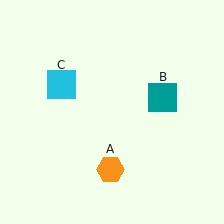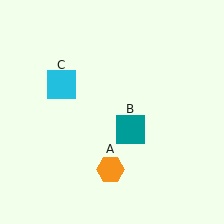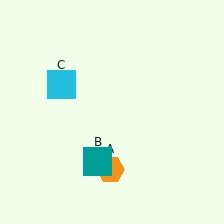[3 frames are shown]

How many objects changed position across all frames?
1 object changed position: teal square (object B).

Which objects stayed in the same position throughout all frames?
Orange hexagon (object A) and cyan square (object C) remained stationary.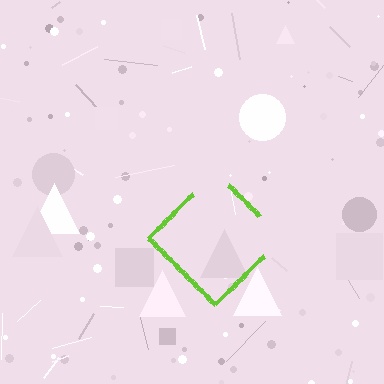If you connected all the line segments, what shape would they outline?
They would outline a diamond.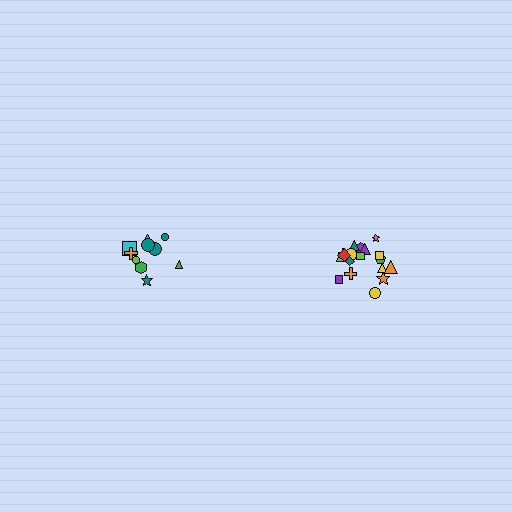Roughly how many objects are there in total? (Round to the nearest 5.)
Roughly 30 objects in total.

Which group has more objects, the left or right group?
The right group.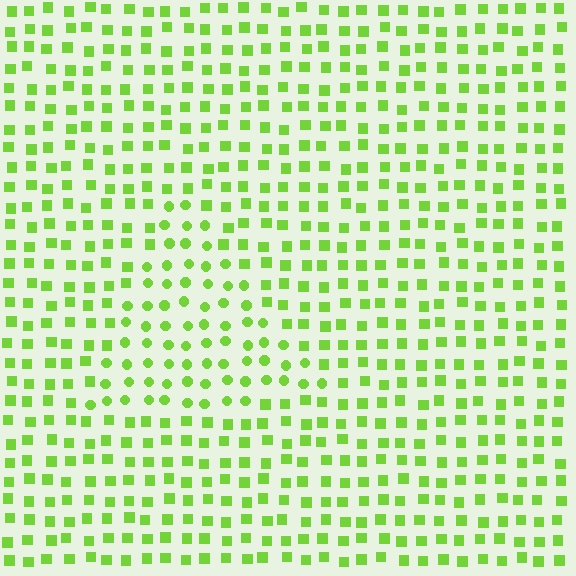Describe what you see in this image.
The image is filled with small lime elements arranged in a uniform grid. A triangle-shaped region contains circles, while the surrounding area contains squares. The boundary is defined purely by the change in element shape.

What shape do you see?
I see a triangle.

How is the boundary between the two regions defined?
The boundary is defined by a change in element shape: circles inside vs. squares outside. All elements share the same color and spacing.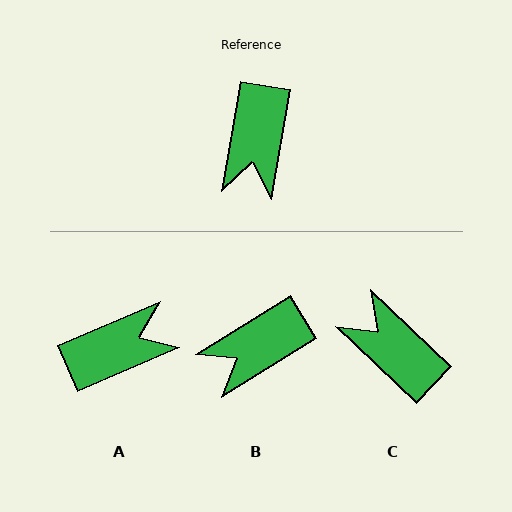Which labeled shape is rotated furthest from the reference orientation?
C, about 124 degrees away.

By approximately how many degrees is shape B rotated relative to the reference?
Approximately 49 degrees clockwise.